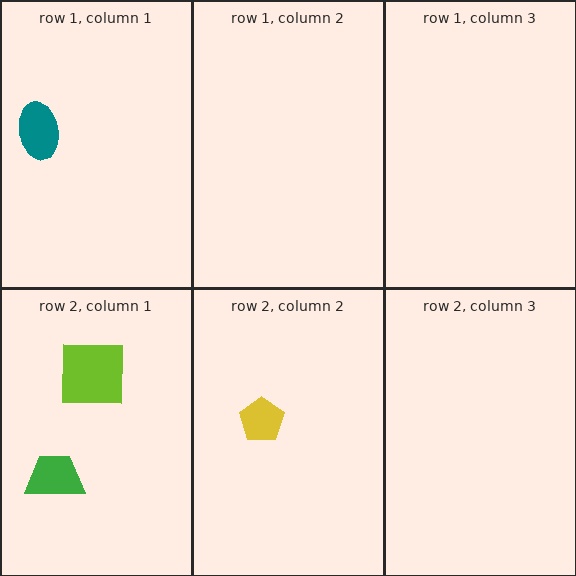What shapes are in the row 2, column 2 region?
The yellow pentagon.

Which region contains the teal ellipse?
The row 1, column 1 region.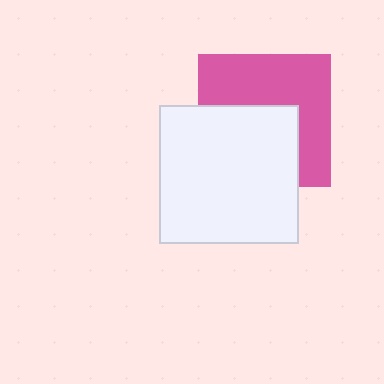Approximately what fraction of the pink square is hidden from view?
Roughly 47% of the pink square is hidden behind the white square.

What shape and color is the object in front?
The object in front is a white square.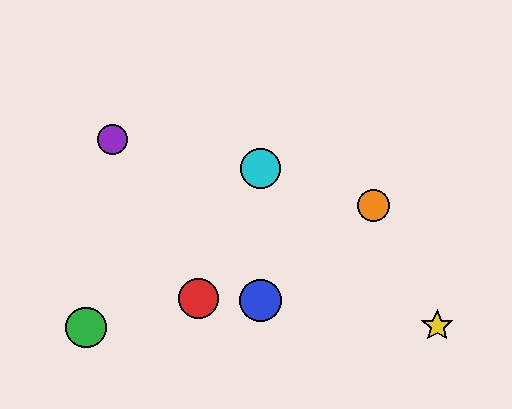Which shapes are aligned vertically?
The blue circle, the cyan circle are aligned vertically.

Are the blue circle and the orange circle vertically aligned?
No, the blue circle is at x≈260 and the orange circle is at x≈374.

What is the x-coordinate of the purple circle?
The purple circle is at x≈113.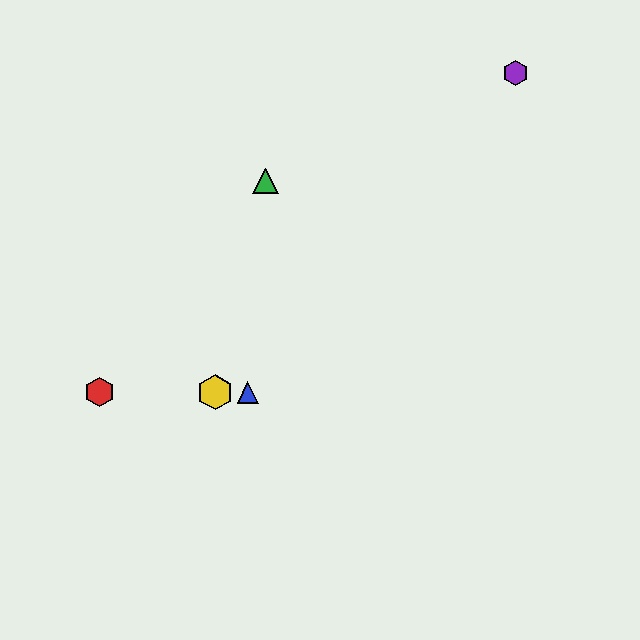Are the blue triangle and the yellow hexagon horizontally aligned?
Yes, both are at y≈392.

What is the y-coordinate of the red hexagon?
The red hexagon is at y≈392.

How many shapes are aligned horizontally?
3 shapes (the red hexagon, the blue triangle, the yellow hexagon) are aligned horizontally.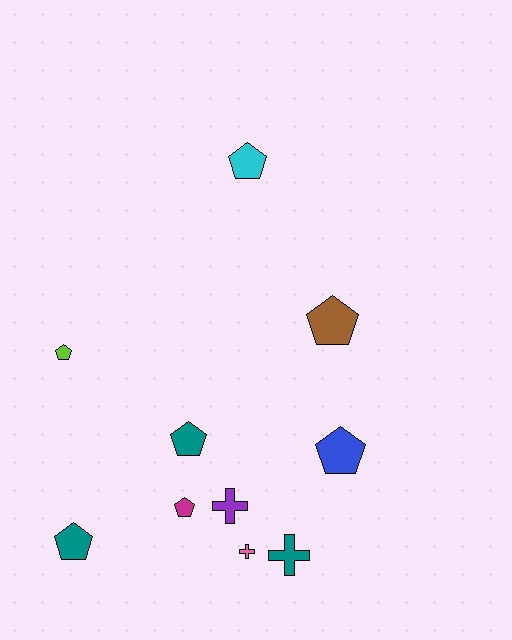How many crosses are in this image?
There are 3 crosses.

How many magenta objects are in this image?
There is 1 magenta object.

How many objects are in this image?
There are 10 objects.